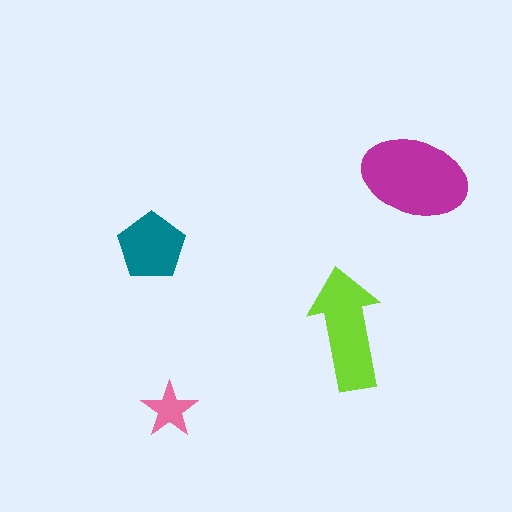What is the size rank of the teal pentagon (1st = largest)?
3rd.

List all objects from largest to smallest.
The magenta ellipse, the lime arrow, the teal pentagon, the pink star.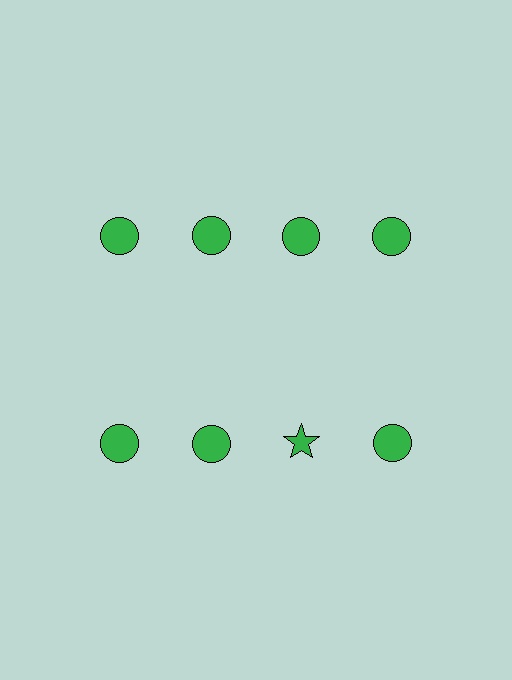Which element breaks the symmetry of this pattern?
The green star in the second row, center column breaks the symmetry. All other shapes are green circles.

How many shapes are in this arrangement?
There are 8 shapes arranged in a grid pattern.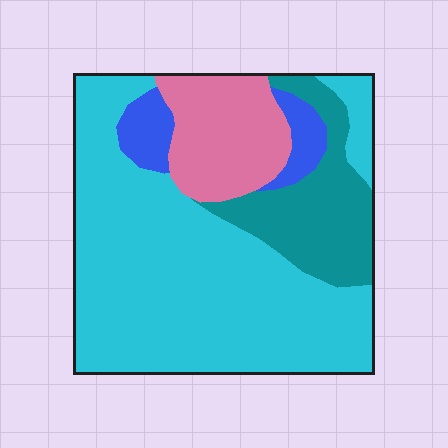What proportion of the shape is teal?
Teal covers roughly 15% of the shape.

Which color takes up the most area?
Cyan, at roughly 60%.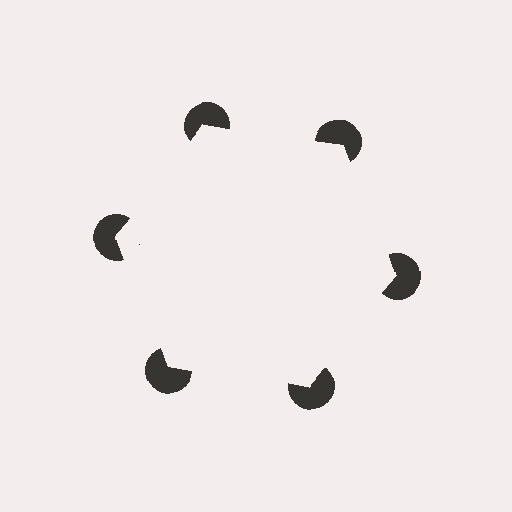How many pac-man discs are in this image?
There are 6 — one at each vertex of the illusory hexagon.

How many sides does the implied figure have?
6 sides.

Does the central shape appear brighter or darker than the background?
It typically appears slightly brighter than the background, even though no actual brightness change is drawn.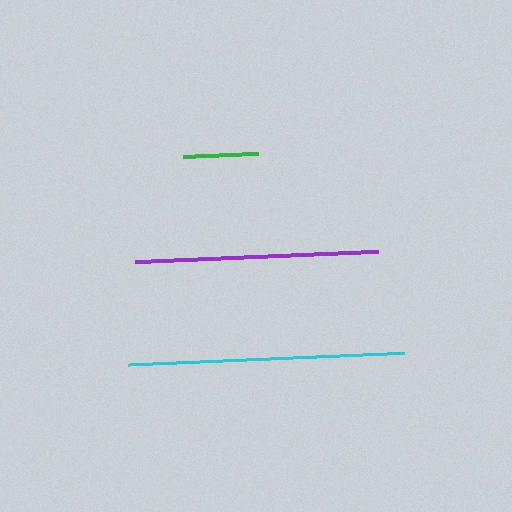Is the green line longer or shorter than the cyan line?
The cyan line is longer than the green line.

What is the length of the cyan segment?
The cyan segment is approximately 277 pixels long.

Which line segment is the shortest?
The green line is the shortest at approximately 75 pixels.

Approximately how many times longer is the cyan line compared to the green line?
The cyan line is approximately 3.7 times the length of the green line.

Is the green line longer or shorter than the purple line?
The purple line is longer than the green line.